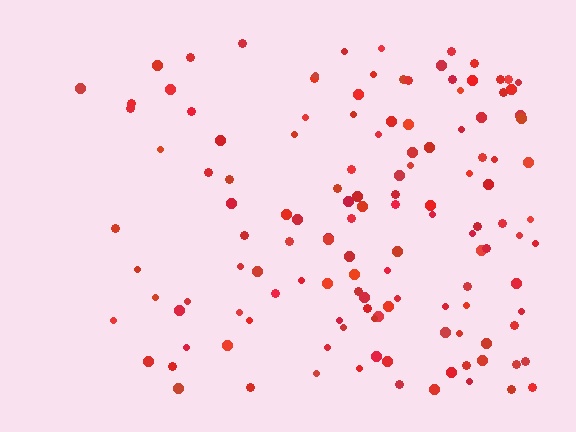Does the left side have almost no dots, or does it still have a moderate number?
Still a moderate number, just noticeably fewer than the right.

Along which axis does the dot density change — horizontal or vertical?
Horizontal.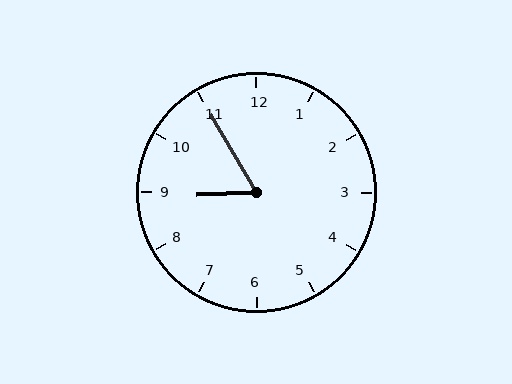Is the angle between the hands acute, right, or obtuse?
It is acute.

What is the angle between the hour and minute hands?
Approximately 62 degrees.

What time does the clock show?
8:55.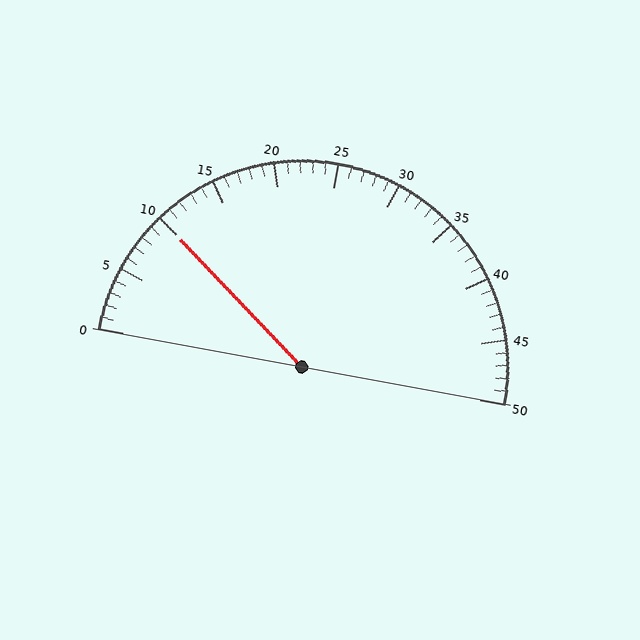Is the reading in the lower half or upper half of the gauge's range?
The reading is in the lower half of the range (0 to 50).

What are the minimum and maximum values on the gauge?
The gauge ranges from 0 to 50.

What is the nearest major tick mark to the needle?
The nearest major tick mark is 10.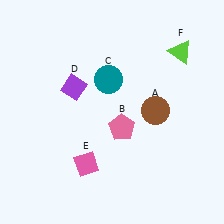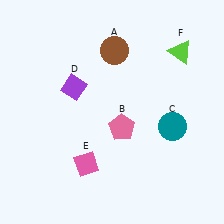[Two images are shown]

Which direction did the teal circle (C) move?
The teal circle (C) moved right.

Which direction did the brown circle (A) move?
The brown circle (A) moved up.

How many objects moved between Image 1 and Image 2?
2 objects moved between the two images.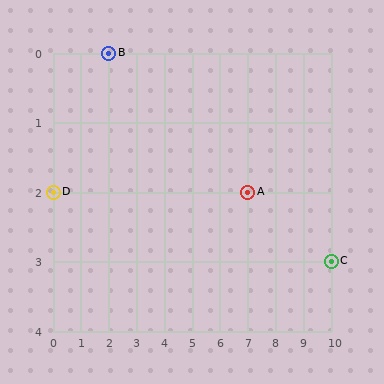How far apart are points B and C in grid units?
Points B and C are 8 columns and 3 rows apart (about 8.5 grid units diagonally).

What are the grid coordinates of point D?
Point D is at grid coordinates (0, 2).